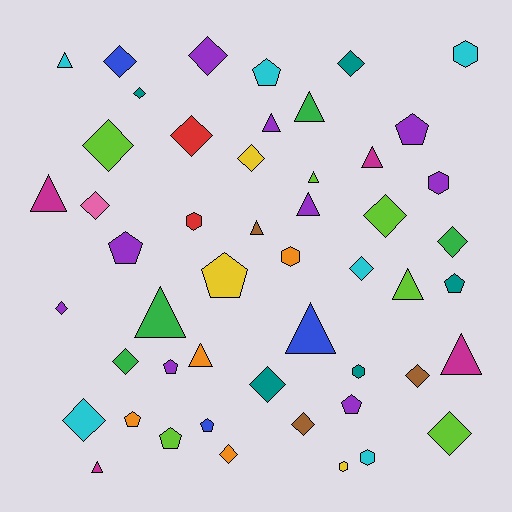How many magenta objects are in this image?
There are 4 magenta objects.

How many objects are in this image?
There are 50 objects.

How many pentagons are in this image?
There are 10 pentagons.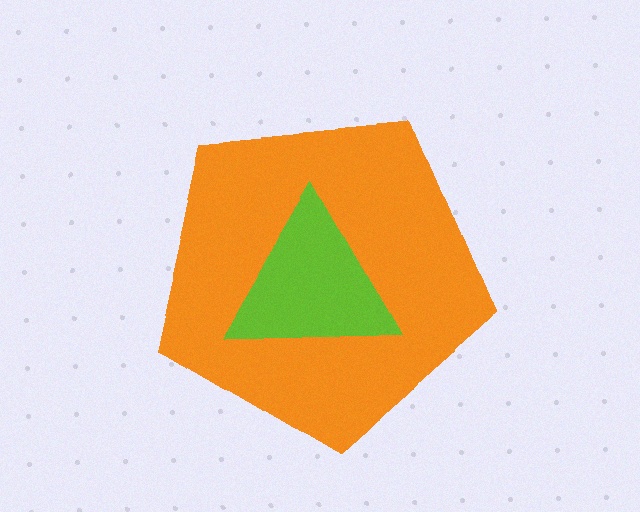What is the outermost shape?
The orange pentagon.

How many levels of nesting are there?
2.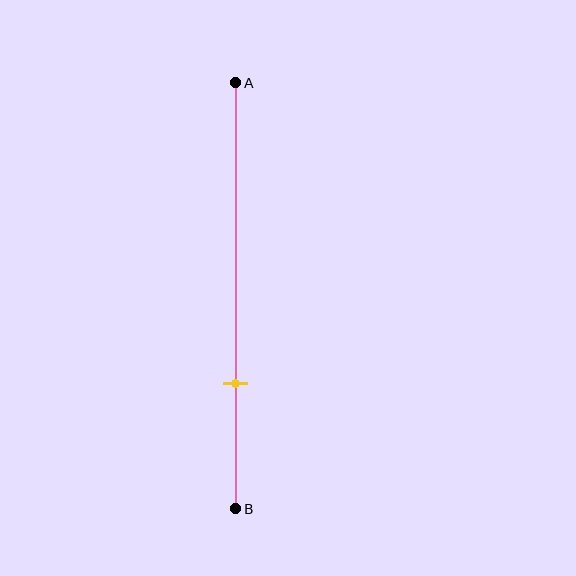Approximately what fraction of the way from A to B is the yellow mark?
The yellow mark is approximately 70% of the way from A to B.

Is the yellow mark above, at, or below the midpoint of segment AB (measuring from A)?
The yellow mark is below the midpoint of segment AB.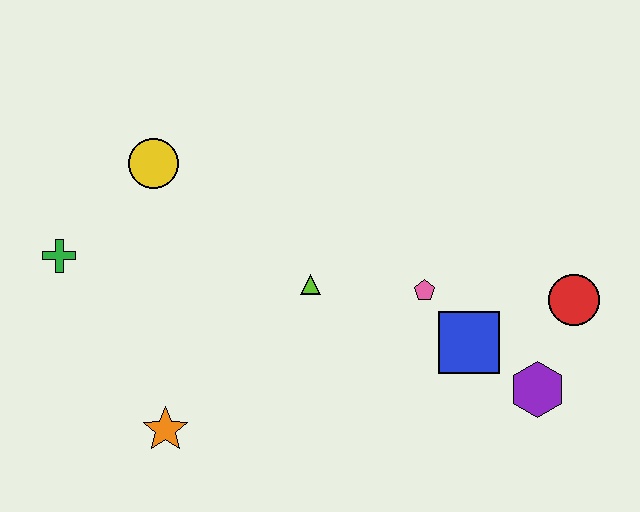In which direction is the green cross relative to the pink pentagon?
The green cross is to the left of the pink pentagon.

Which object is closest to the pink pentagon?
The blue square is closest to the pink pentagon.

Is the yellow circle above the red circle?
Yes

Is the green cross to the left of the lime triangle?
Yes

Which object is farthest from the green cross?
The red circle is farthest from the green cross.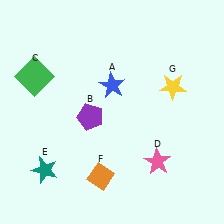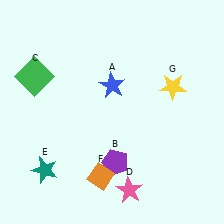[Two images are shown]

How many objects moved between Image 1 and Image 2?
2 objects moved between the two images.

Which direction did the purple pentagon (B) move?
The purple pentagon (B) moved down.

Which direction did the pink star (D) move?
The pink star (D) moved down.